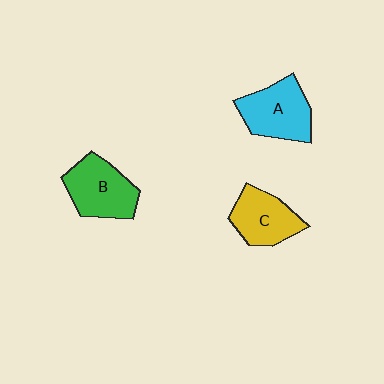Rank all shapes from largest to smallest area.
From largest to smallest: B (green), A (cyan), C (yellow).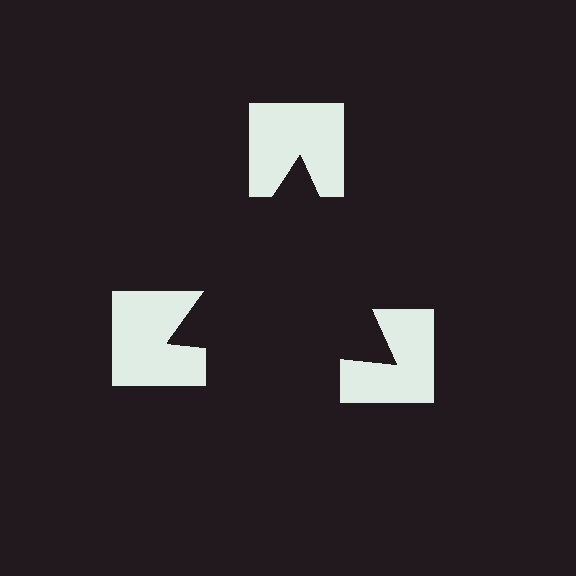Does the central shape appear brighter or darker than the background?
It typically appears slightly darker than the background, even though no actual brightness change is drawn.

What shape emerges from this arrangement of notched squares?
An illusory triangle — its edges are inferred from the aligned wedge cuts in the notched squares, not physically drawn.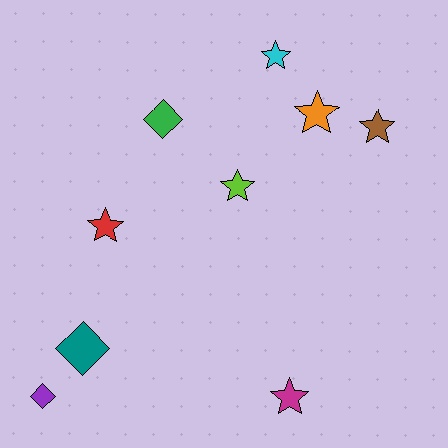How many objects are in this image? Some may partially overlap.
There are 9 objects.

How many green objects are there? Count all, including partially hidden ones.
There is 1 green object.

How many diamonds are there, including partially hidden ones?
There are 3 diamonds.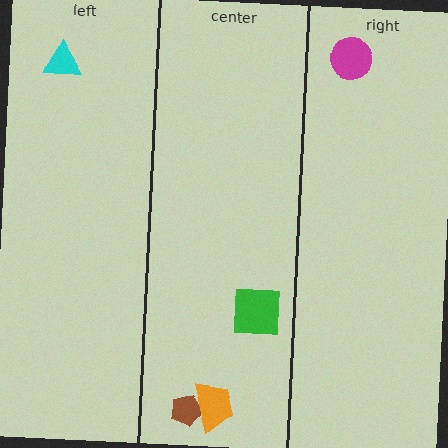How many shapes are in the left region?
1.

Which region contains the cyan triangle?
The left region.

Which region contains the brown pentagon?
The center region.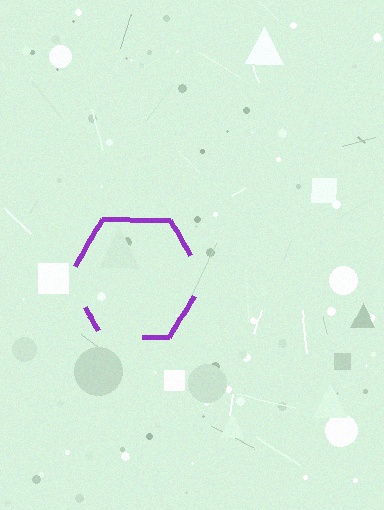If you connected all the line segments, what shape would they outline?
They would outline a hexagon.